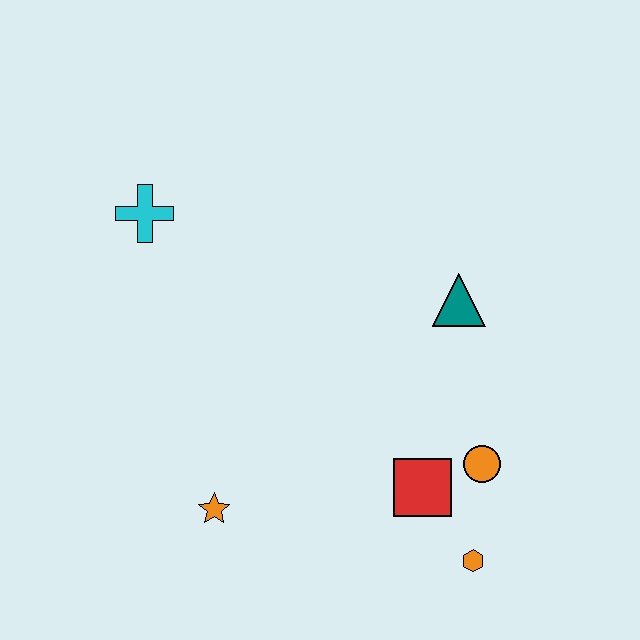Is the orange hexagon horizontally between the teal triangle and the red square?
No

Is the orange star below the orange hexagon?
No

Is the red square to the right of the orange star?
Yes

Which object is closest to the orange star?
The red square is closest to the orange star.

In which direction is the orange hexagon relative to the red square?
The orange hexagon is below the red square.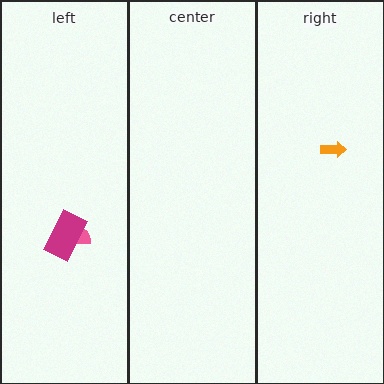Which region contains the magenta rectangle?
The left region.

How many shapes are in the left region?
2.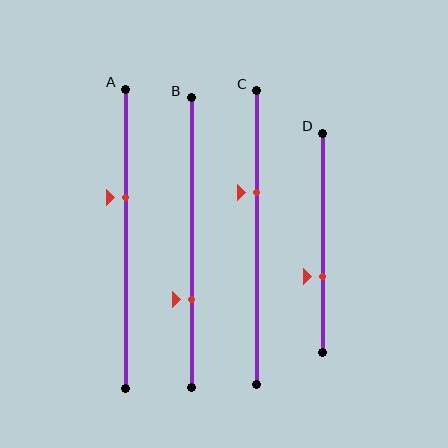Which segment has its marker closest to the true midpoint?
Segment A has its marker closest to the true midpoint.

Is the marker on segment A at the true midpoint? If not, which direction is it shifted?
No, the marker on segment A is shifted upward by about 14% of the segment length.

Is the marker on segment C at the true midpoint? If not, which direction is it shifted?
No, the marker on segment C is shifted upward by about 15% of the segment length.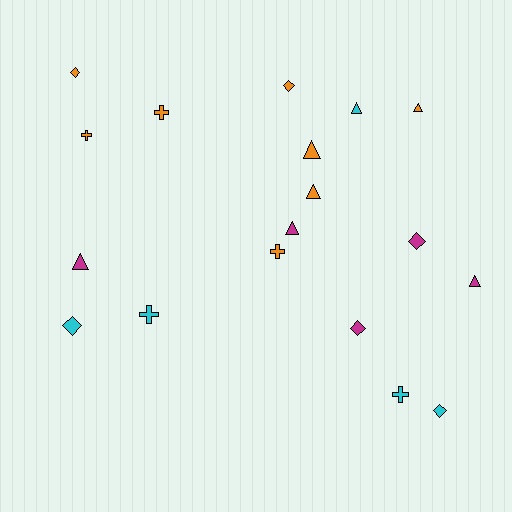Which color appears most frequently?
Orange, with 8 objects.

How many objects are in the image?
There are 18 objects.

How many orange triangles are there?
There are 3 orange triangles.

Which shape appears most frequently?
Triangle, with 7 objects.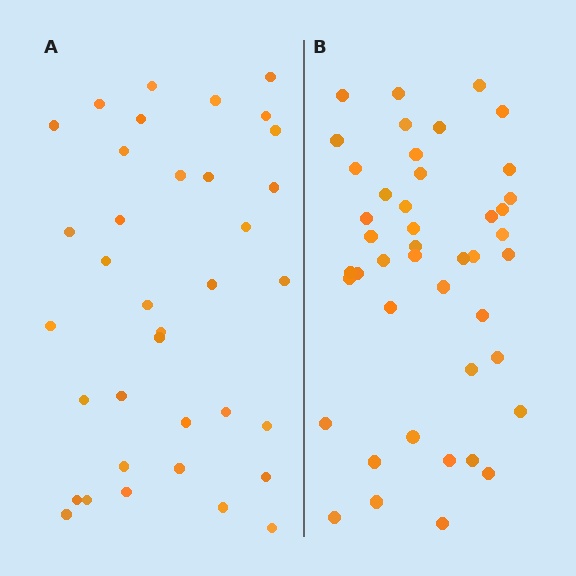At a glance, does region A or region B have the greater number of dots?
Region B (the right region) has more dots.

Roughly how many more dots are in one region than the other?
Region B has roughly 8 or so more dots than region A.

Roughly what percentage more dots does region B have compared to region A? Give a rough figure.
About 20% more.